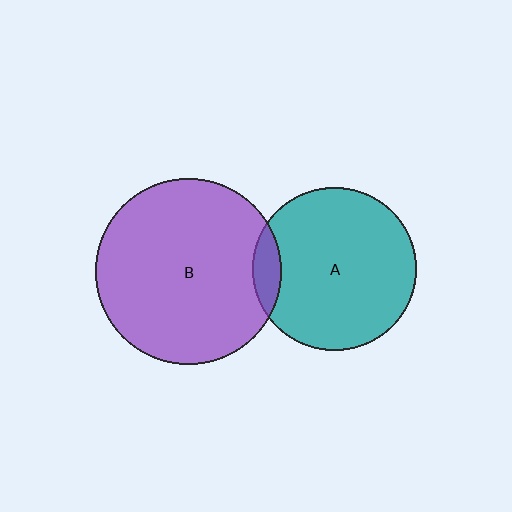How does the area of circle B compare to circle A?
Approximately 1.3 times.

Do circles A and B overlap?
Yes.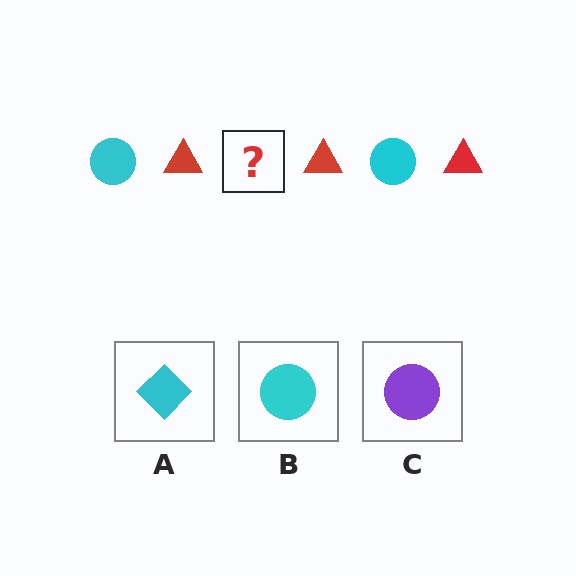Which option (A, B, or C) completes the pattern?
B.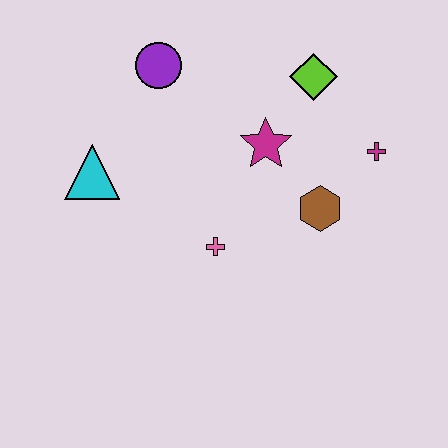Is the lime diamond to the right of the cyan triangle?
Yes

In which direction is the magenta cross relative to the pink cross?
The magenta cross is to the right of the pink cross.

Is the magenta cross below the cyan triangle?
No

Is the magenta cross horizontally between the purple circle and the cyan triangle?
No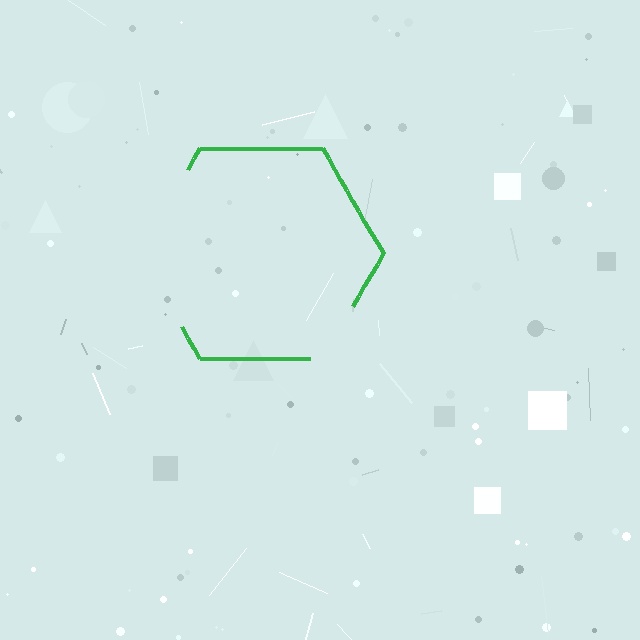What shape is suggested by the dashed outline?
The dashed outline suggests a hexagon.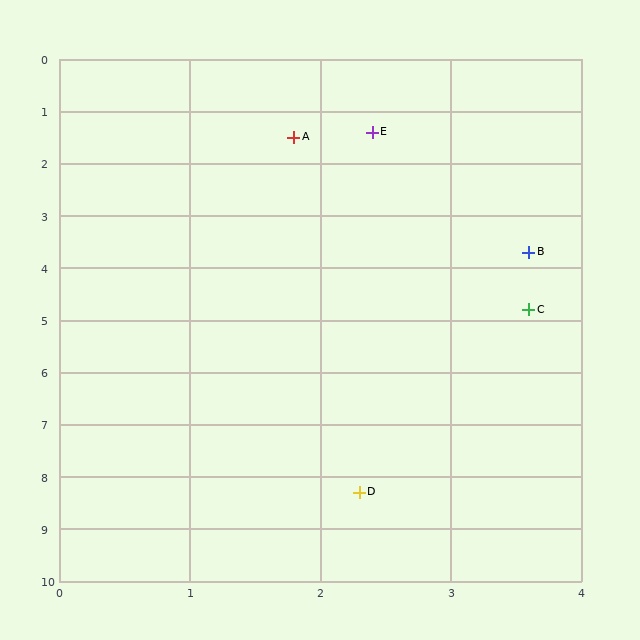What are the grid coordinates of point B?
Point B is at approximately (3.6, 3.7).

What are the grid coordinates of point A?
Point A is at approximately (1.8, 1.5).